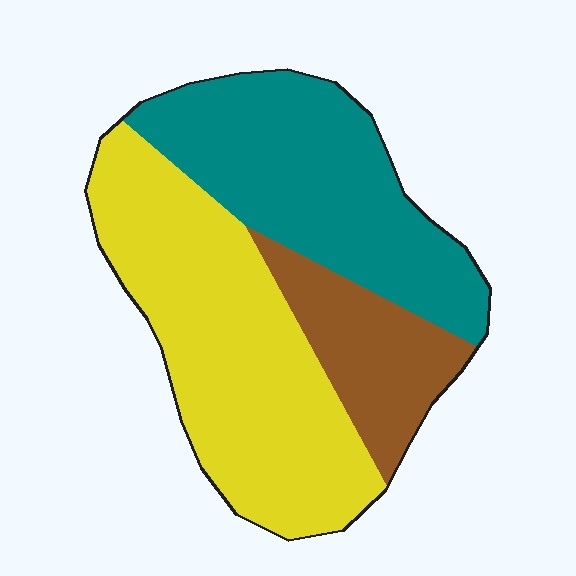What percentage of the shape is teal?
Teal covers 37% of the shape.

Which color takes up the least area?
Brown, at roughly 15%.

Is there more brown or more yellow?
Yellow.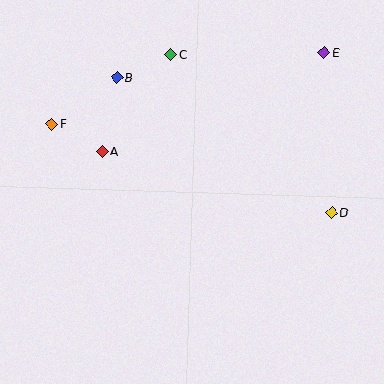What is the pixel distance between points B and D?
The distance between B and D is 254 pixels.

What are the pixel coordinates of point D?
Point D is at (332, 213).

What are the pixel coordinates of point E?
Point E is at (324, 53).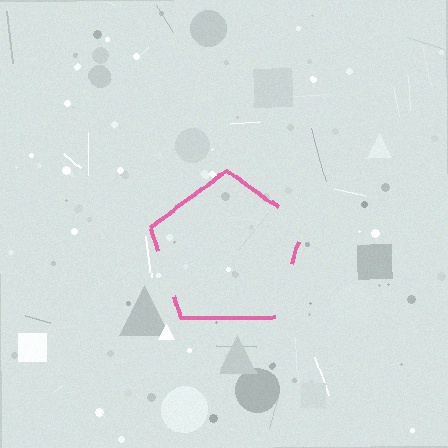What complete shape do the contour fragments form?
The contour fragments form a pentagon.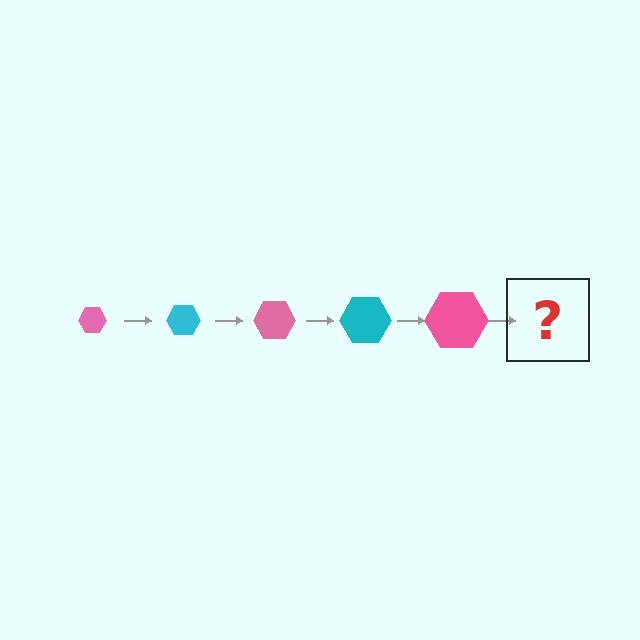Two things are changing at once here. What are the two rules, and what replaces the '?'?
The two rules are that the hexagon grows larger each step and the color cycles through pink and cyan. The '?' should be a cyan hexagon, larger than the previous one.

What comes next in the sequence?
The next element should be a cyan hexagon, larger than the previous one.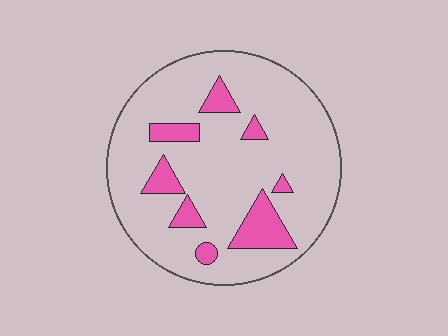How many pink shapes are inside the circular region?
8.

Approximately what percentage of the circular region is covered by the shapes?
Approximately 15%.